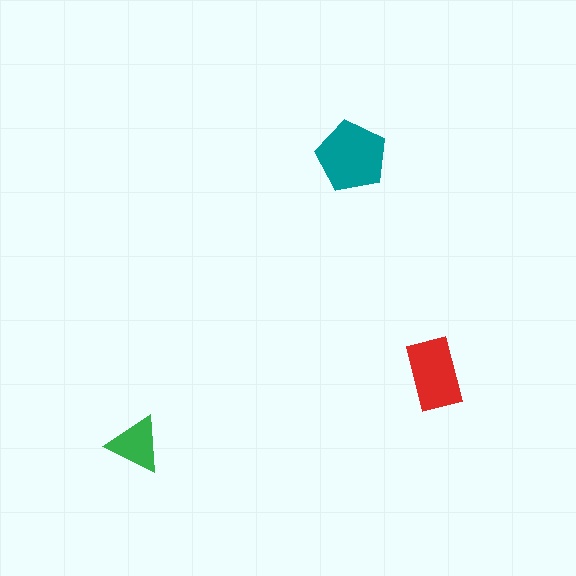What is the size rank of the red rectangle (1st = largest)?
2nd.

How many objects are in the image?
There are 3 objects in the image.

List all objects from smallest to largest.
The green triangle, the red rectangle, the teal pentagon.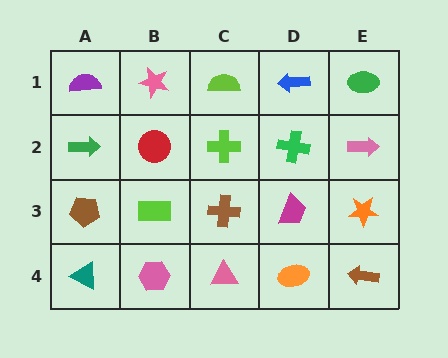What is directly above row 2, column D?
A blue arrow.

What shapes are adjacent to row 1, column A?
A green arrow (row 2, column A), a pink star (row 1, column B).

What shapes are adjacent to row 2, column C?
A lime semicircle (row 1, column C), a brown cross (row 3, column C), a red circle (row 2, column B), a green cross (row 2, column D).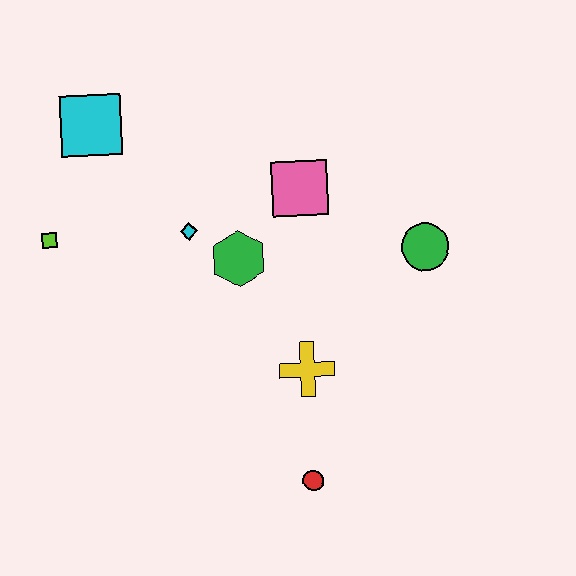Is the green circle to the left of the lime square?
No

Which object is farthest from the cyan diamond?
The red circle is farthest from the cyan diamond.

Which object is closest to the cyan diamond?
The green hexagon is closest to the cyan diamond.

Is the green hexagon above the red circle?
Yes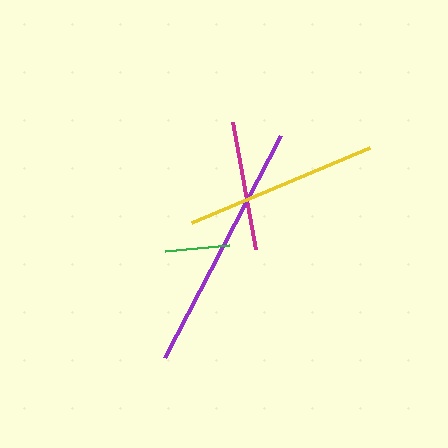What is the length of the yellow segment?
The yellow segment is approximately 193 pixels long.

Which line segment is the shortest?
The green line is the shortest at approximately 64 pixels.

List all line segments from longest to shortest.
From longest to shortest: purple, yellow, magenta, green.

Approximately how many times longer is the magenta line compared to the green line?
The magenta line is approximately 2.0 times the length of the green line.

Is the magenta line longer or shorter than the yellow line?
The yellow line is longer than the magenta line.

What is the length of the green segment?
The green segment is approximately 64 pixels long.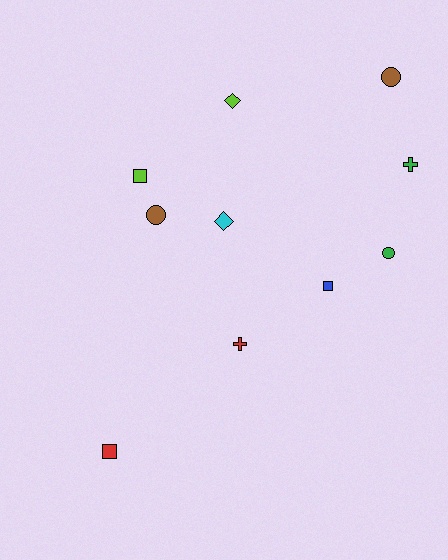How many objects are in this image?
There are 10 objects.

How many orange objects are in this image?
There are no orange objects.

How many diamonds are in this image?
There are 2 diamonds.